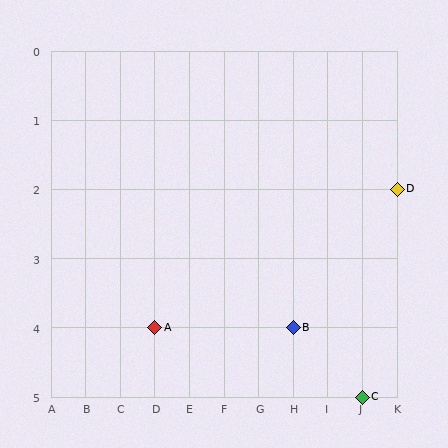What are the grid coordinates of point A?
Point A is at grid coordinates (D, 4).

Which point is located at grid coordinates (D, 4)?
Point A is at (D, 4).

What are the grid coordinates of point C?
Point C is at grid coordinates (J, 5).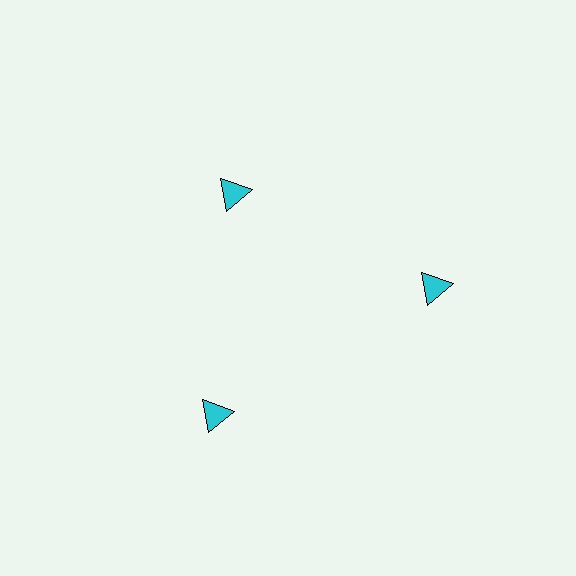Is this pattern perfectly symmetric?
No. The 3 cyan triangles are arranged in a ring, but one element near the 11 o'clock position is pulled inward toward the center, breaking the 3-fold rotational symmetry.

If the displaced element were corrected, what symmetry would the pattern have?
It would have 3-fold rotational symmetry — the pattern would map onto itself every 120 degrees.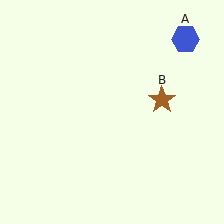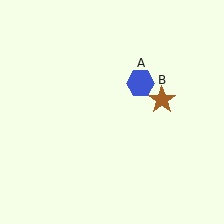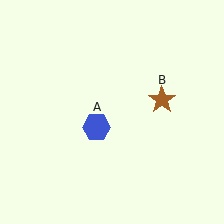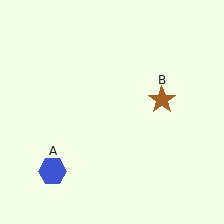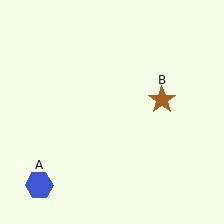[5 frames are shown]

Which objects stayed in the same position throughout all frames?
Brown star (object B) remained stationary.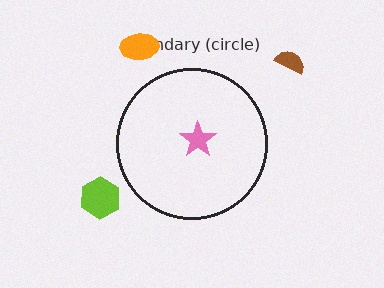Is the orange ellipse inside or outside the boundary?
Outside.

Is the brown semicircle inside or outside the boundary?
Outside.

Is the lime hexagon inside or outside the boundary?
Outside.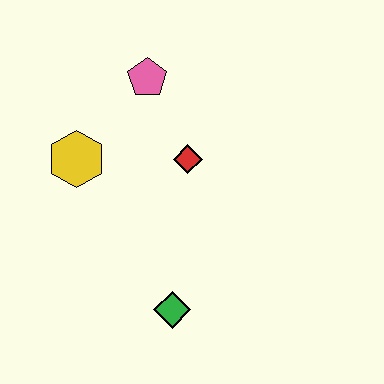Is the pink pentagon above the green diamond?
Yes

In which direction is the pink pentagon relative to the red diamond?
The pink pentagon is above the red diamond.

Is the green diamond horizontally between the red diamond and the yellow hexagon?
Yes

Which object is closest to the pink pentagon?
The red diamond is closest to the pink pentagon.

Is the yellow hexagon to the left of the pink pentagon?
Yes